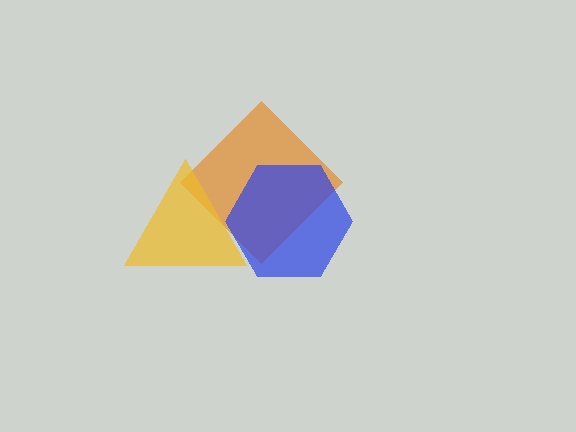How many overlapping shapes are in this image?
There are 3 overlapping shapes in the image.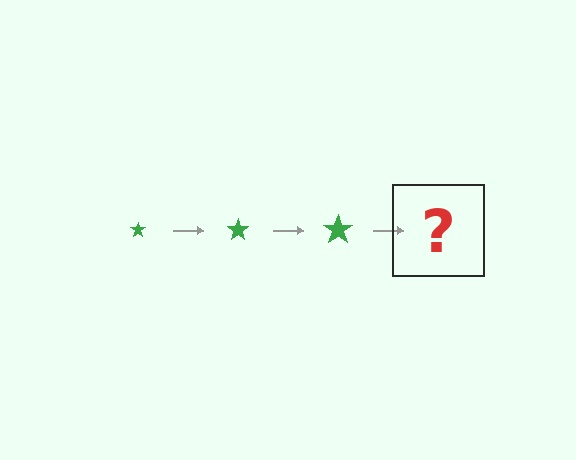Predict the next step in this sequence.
The next step is a green star, larger than the previous one.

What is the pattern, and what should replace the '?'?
The pattern is that the star gets progressively larger each step. The '?' should be a green star, larger than the previous one.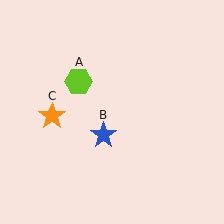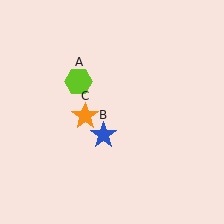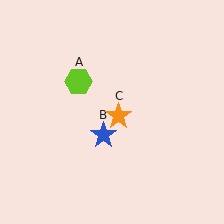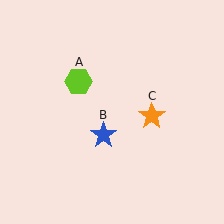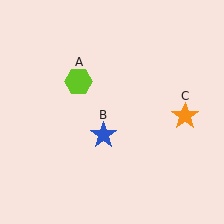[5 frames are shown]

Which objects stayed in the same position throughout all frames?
Lime hexagon (object A) and blue star (object B) remained stationary.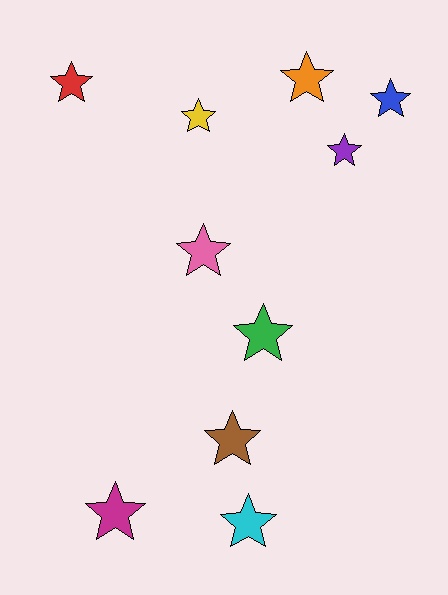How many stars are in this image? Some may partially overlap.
There are 10 stars.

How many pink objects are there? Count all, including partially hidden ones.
There is 1 pink object.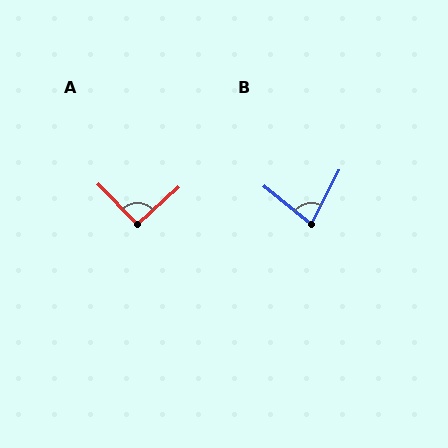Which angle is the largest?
A, at approximately 92 degrees.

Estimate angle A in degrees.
Approximately 92 degrees.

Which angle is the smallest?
B, at approximately 77 degrees.